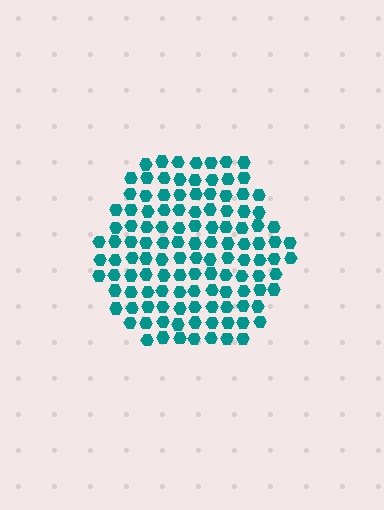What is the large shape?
The large shape is a hexagon.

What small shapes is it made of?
It is made of small hexagons.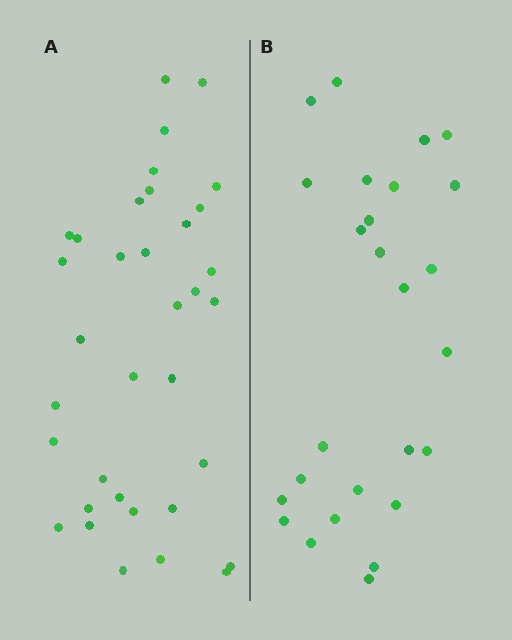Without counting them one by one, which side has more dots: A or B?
Region A (the left region) has more dots.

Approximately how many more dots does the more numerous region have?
Region A has roughly 8 or so more dots than region B.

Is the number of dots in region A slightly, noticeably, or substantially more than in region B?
Region A has noticeably more, but not dramatically so. The ratio is roughly 1.3 to 1.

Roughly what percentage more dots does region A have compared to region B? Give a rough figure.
About 35% more.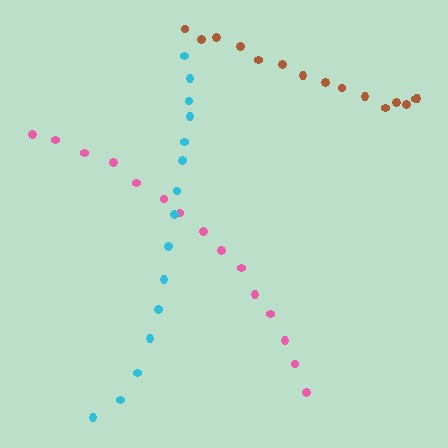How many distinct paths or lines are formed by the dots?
There are 3 distinct paths.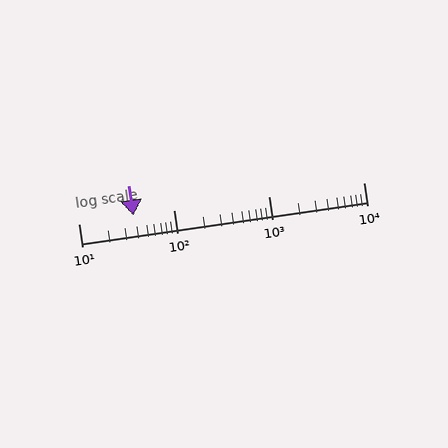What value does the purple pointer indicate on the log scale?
The pointer indicates approximately 38.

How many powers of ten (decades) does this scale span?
The scale spans 3 decades, from 10 to 10000.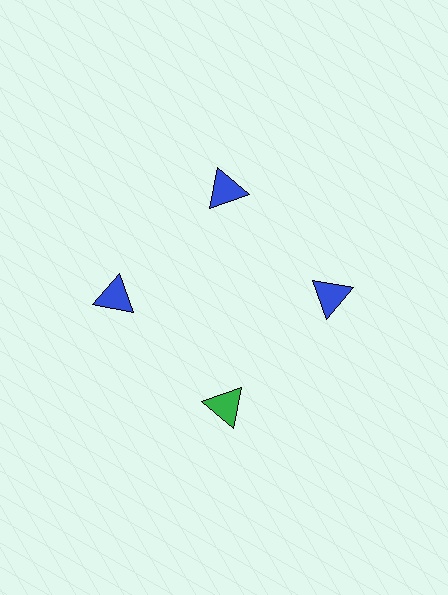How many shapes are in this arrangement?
There are 4 shapes arranged in a ring pattern.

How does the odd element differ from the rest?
It has a different color: green instead of blue.